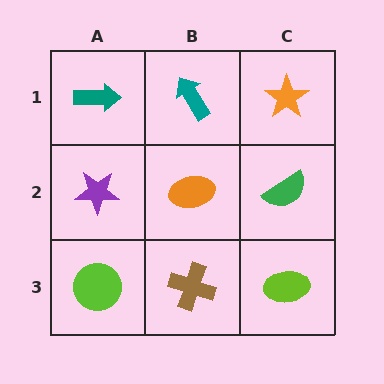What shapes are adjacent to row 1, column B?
An orange ellipse (row 2, column B), a teal arrow (row 1, column A), an orange star (row 1, column C).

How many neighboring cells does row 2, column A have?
3.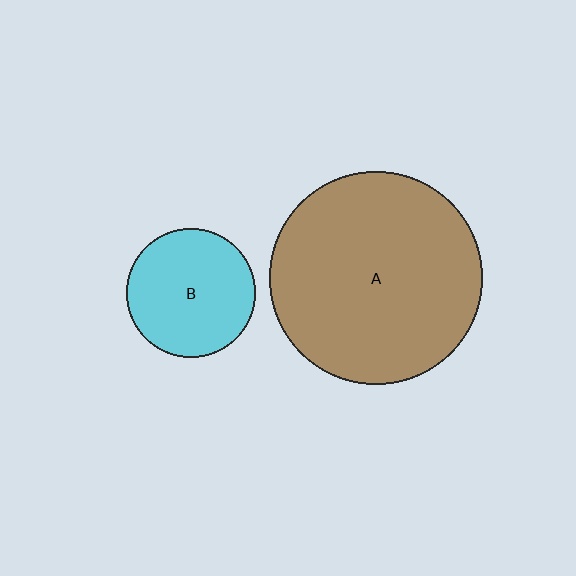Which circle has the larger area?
Circle A (brown).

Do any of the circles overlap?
No, none of the circles overlap.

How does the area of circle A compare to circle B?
Approximately 2.7 times.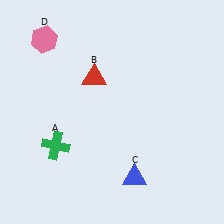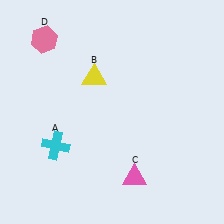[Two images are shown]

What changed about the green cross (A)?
In Image 1, A is green. In Image 2, it changed to cyan.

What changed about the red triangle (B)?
In Image 1, B is red. In Image 2, it changed to yellow.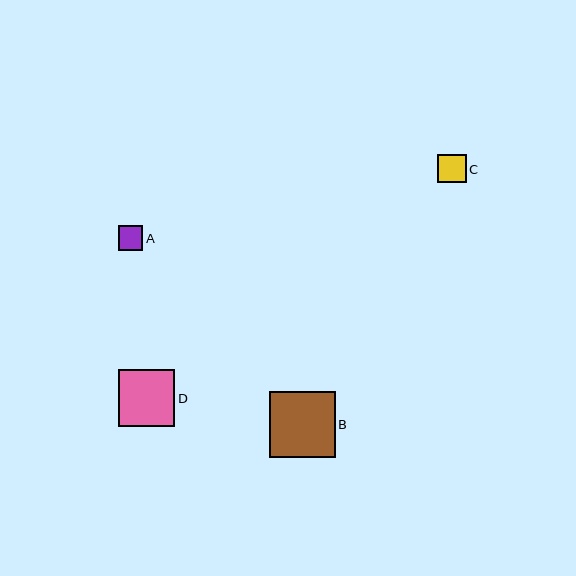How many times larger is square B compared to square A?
Square B is approximately 2.7 times the size of square A.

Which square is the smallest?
Square A is the smallest with a size of approximately 24 pixels.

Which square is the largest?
Square B is the largest with a size of approximately 66 pixels.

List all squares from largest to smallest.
From largest to smallest: B, D, C, A.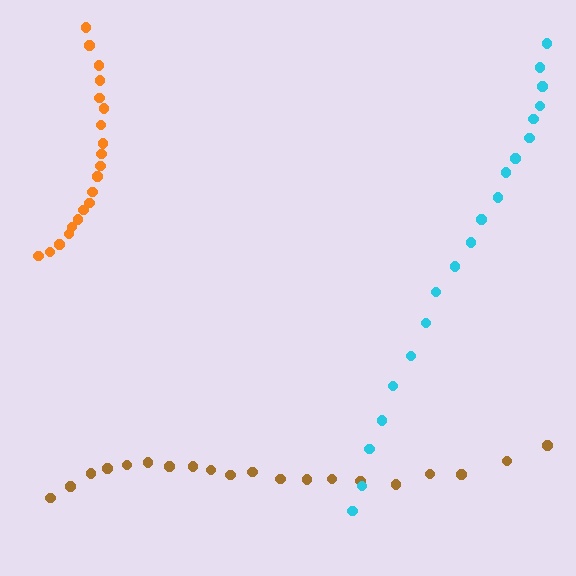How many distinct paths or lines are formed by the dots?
There are 3 distinct paths.